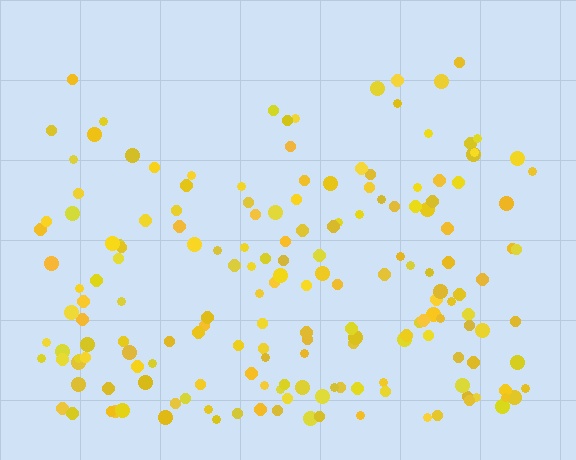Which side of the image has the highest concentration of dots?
The bottom.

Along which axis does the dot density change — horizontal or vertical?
Vertical.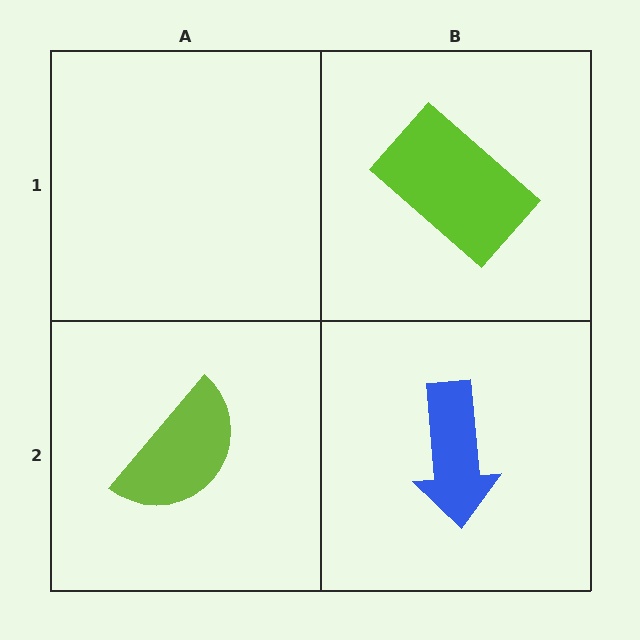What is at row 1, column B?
A lime rectangle.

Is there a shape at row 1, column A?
No, that cell is empty.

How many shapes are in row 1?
1 shape.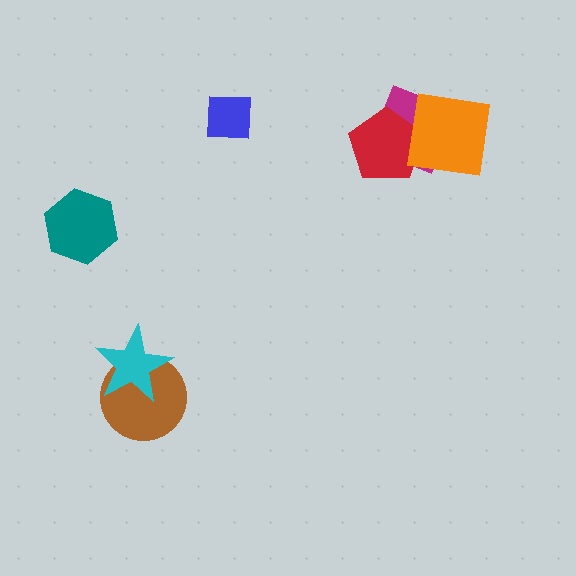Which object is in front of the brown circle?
The cyan star is in front of the brown circle.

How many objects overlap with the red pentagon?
2 objects overlap with the red pentagon.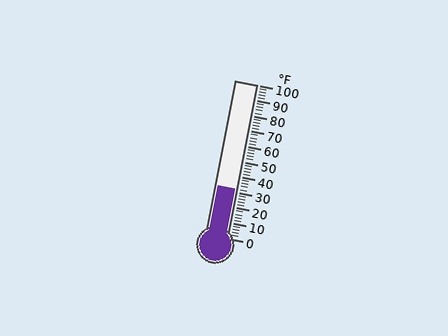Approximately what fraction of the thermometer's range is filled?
The thermometer is filled to approximately 30% of its range.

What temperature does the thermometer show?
The thermometer shows approximately 32°F.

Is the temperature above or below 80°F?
The temperature is below 80°F.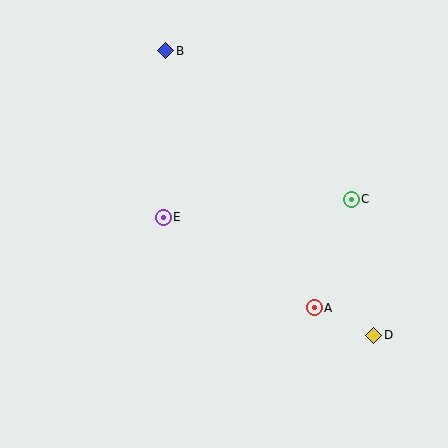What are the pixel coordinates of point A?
Point A is at (314, 308).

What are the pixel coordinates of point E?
Point E is at (163, 217).